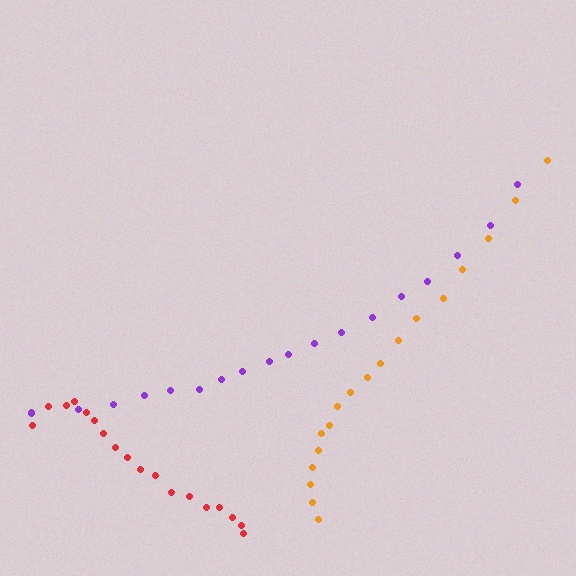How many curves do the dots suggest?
There are 3 distinct paths.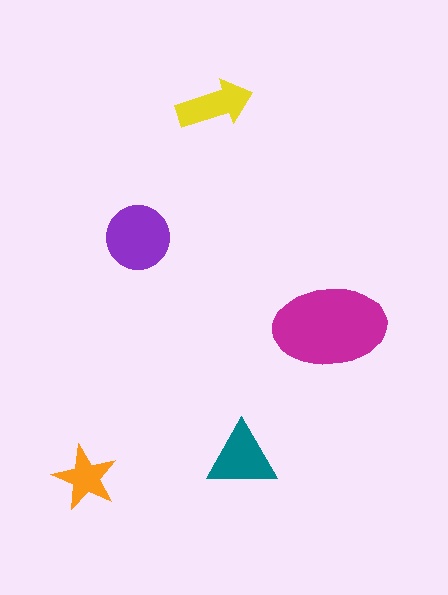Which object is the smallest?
The orange star.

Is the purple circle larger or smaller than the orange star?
Larger.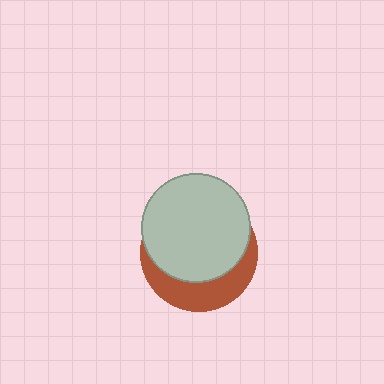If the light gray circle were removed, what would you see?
You would see the complete brown circle.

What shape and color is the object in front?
The object in front is a light gray circle.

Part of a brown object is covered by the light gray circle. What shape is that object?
It is a circle.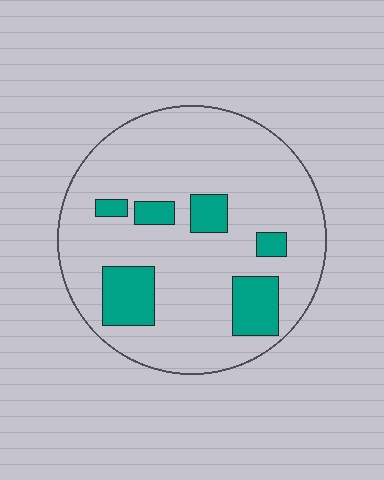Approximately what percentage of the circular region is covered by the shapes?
Approximately 15%.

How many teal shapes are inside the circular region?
6.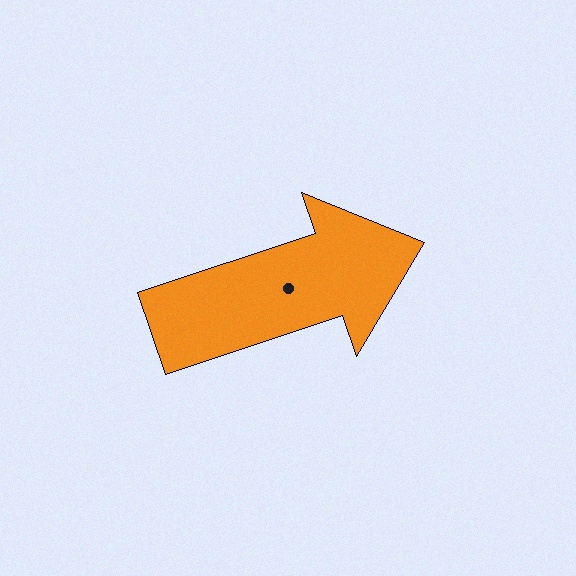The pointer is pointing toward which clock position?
Roughly 2 o'clock.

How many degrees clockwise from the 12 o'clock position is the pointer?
Approximately 71 degrees.